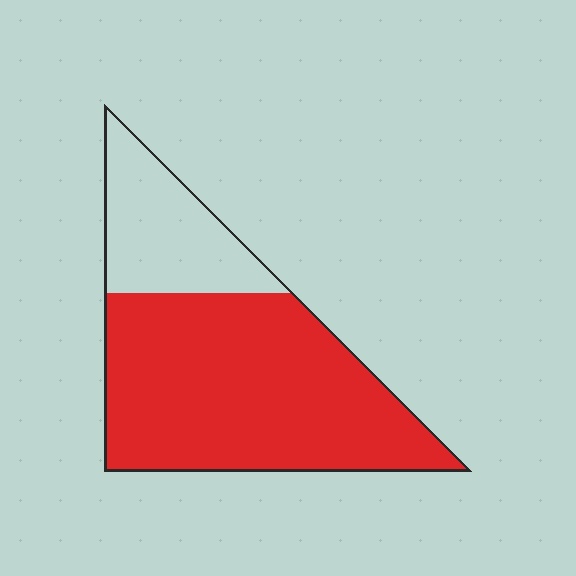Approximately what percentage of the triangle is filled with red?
Approximately 75%.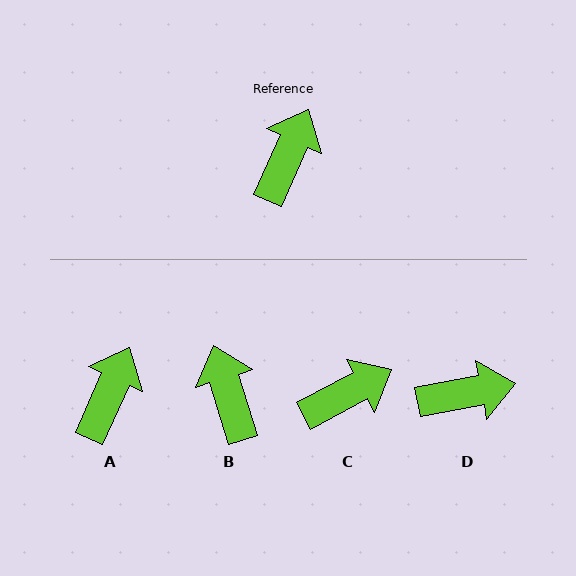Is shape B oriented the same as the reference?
No, it is off by about 41 degrees.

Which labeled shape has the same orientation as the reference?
A.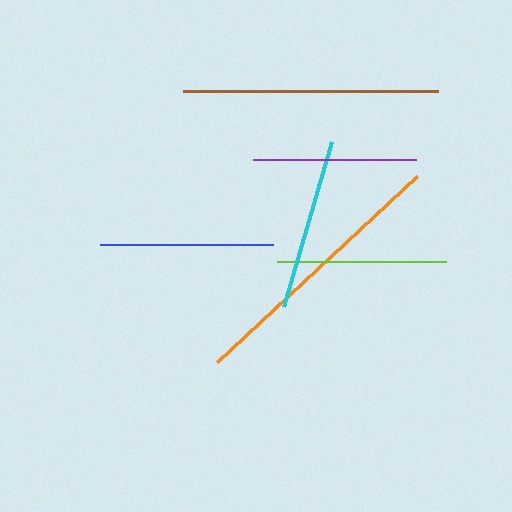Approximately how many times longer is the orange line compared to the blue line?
The orange line is approximately 1.6 times the length of the blue line.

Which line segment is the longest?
The orange line is the longest at approximately 273 pixels.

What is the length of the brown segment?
The brown segment is approximately 255 pixels long.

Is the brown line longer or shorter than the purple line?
The brown line is longer than the purple line.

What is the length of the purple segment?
The purple segment is approximately 162 pixels long.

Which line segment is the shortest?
The purple line is the shortest at approximately 162 pixels.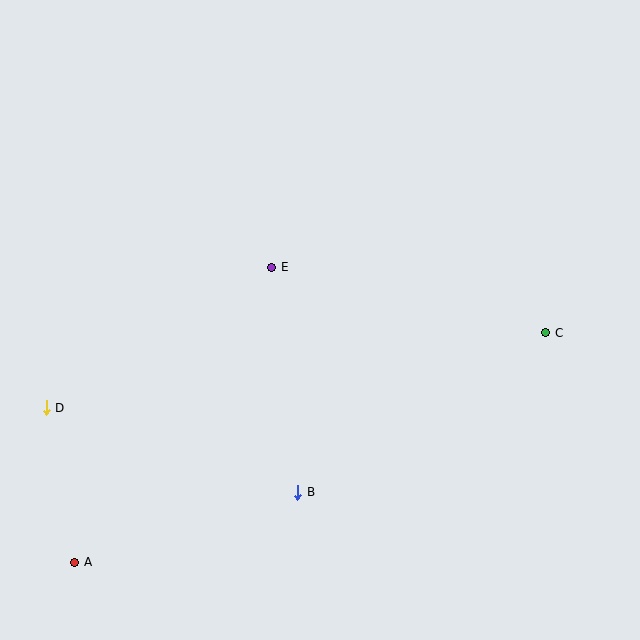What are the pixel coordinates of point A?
Point A is at (75, 562).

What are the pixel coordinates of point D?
Point D is at (46, 408).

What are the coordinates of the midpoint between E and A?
The midpoint between E and A is at (173, 415).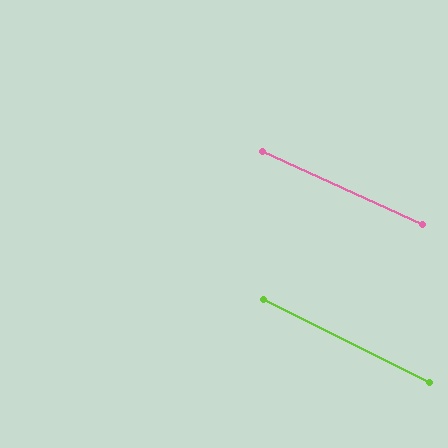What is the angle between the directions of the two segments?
Approximately 2 degrees.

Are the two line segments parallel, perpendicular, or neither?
Parallel — their directions differ by only 1.7°.